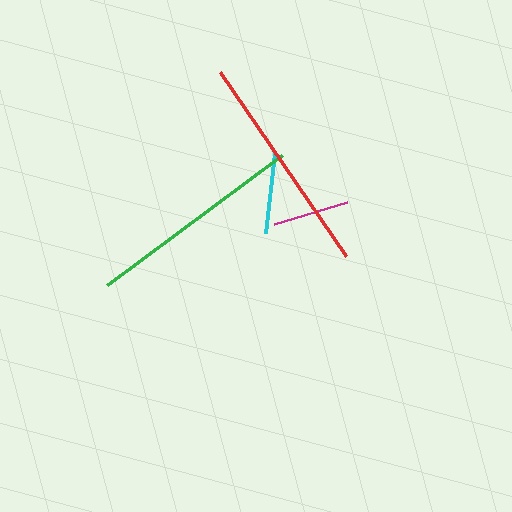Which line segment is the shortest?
The magenta line is the shortest at approximately 76 pixels.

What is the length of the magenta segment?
The magenta segment is approximately 76 pixels long.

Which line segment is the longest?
The red line is the longest at approximately 223 pixels.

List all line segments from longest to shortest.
From longest to shortest: red, green, cyan, magenta.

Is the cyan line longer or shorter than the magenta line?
The cyan line is longer than the magenta line.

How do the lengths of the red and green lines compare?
The red and green lines are approximately the same length.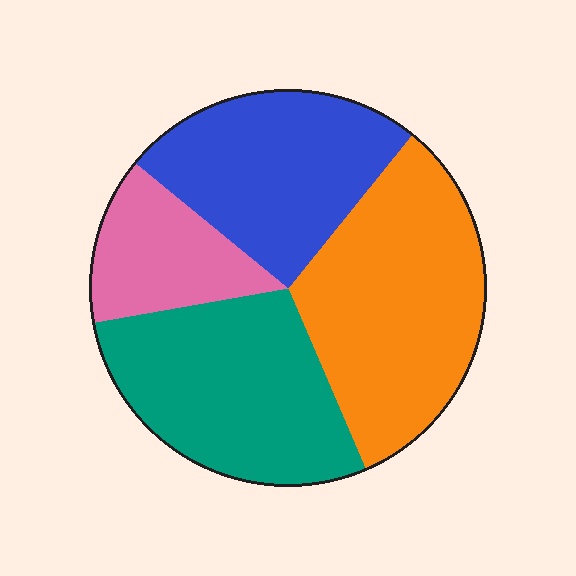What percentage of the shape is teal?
Teal covers 29% of the shape.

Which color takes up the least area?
Pink, at roughly 15%.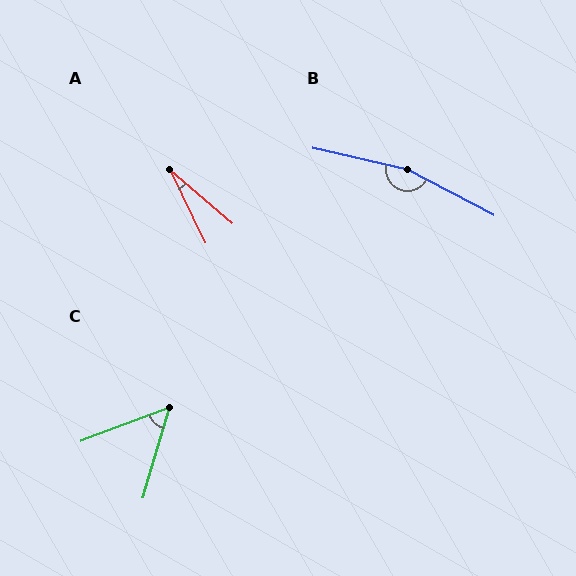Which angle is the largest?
B, at approximately 165 degrees.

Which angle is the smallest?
A, at approximately 24 degrees.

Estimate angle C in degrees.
Approximately 53 degrees.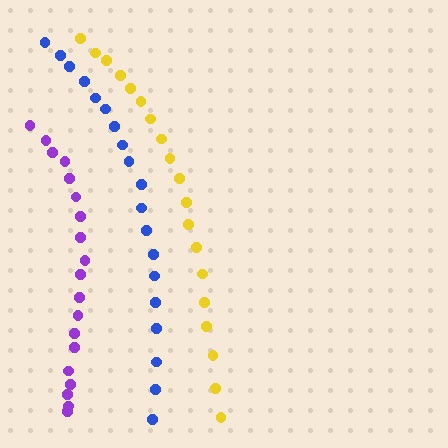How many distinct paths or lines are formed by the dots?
There are 3 distinct paths.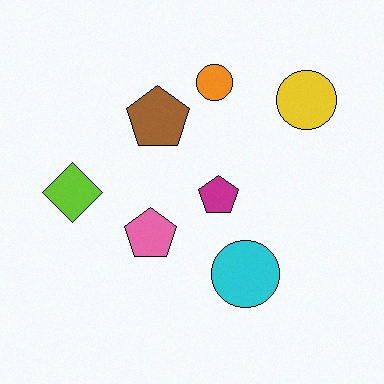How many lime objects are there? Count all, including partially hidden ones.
There is 1 lime object.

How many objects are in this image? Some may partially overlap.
There are 7 objects.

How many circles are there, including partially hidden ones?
There are 3 circles.